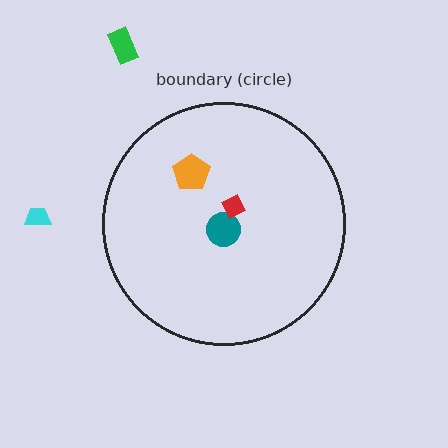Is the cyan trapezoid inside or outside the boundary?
Outside.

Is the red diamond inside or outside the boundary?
Inside.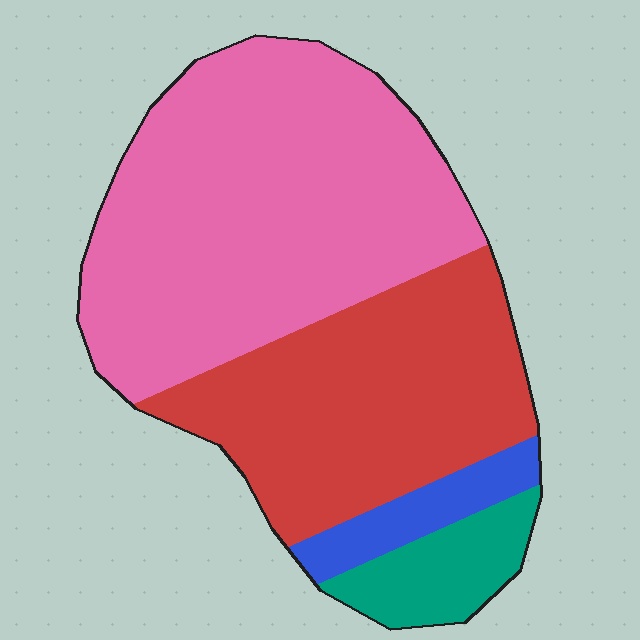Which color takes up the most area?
Pink, at roughly 50%.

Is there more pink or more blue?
Pink.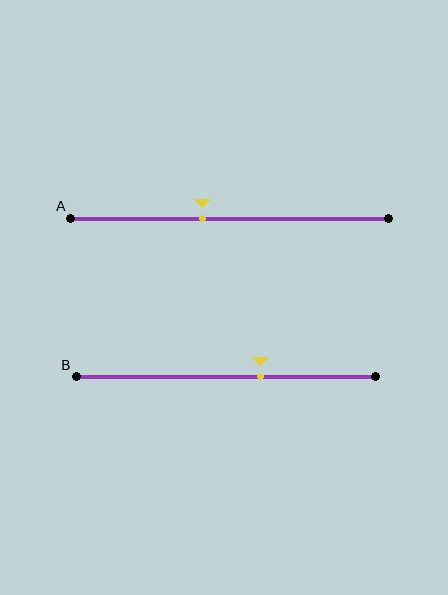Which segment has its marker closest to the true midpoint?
Segment A has its marker closest to the true midpoint.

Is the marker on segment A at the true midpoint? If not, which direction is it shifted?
No, the marker on segment A is shifted to the left by about 9% of the segment length.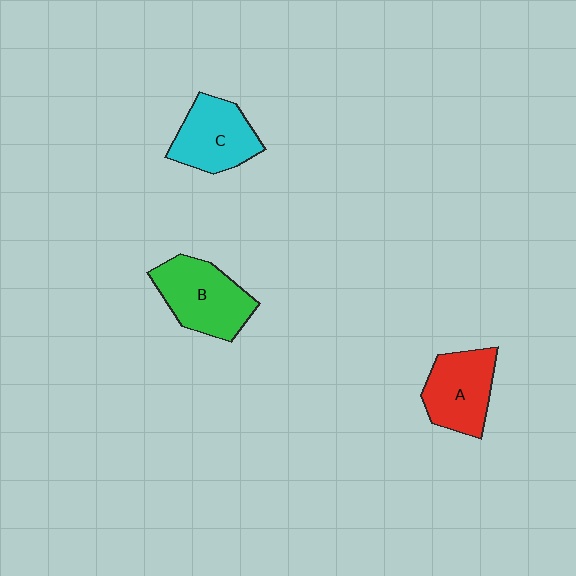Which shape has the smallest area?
Shape C (cyan).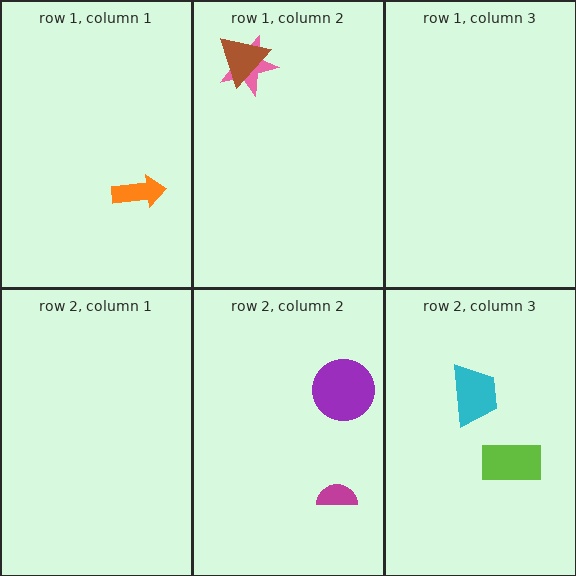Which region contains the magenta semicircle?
The row 2, column 2 region.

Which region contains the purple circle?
The row 2, column 2 region.